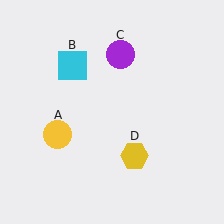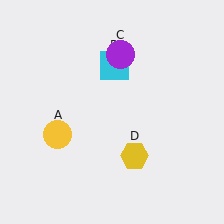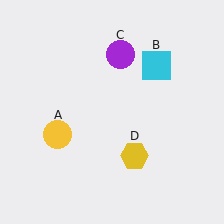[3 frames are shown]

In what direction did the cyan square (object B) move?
The cyan square (object B) moved right.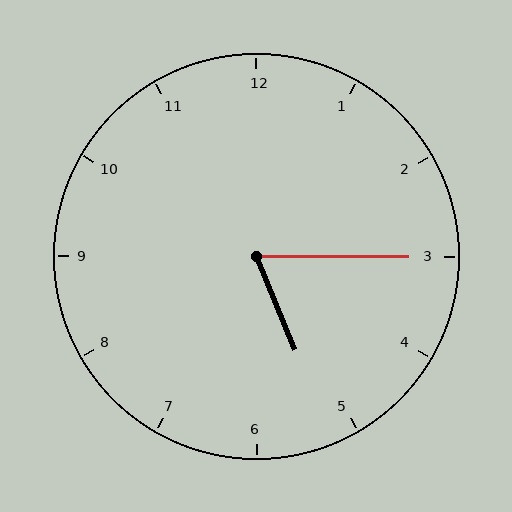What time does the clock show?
5:15.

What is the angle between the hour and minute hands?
Approximately 68 degrees.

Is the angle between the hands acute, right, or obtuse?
It is acute.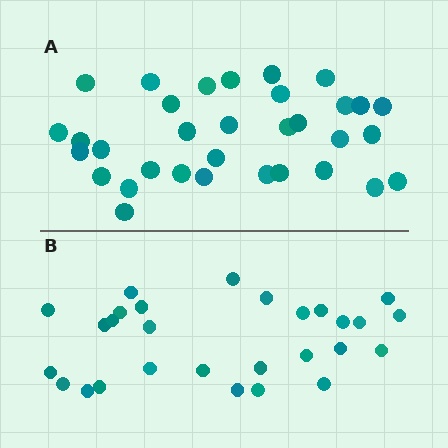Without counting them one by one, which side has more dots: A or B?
Region A (the top region) has more dots.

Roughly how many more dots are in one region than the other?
Region A has about 5 more dots than region B.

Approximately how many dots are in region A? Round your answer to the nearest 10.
About 30 dots. (The exact count is 33, which rounds to 30.)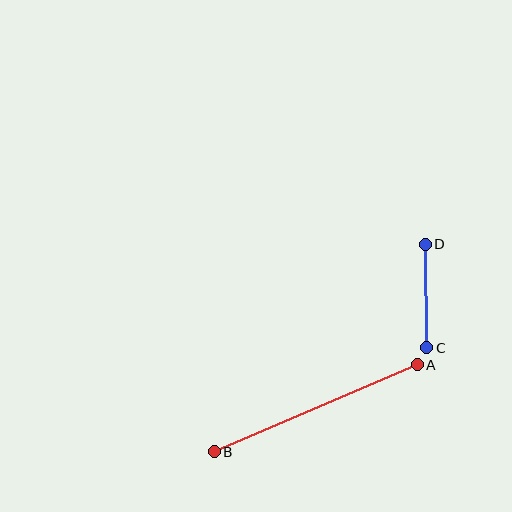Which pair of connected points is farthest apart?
Points A and B are farthest apart.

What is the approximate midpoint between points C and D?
The midpoint is at approximately (426, 296) pixels.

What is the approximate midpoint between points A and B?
The midpoint is at approximately (316, 408) pixels.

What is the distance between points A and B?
The distance is approximately 221 pixels.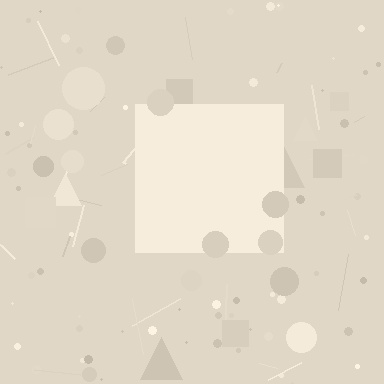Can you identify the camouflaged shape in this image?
The camouflaged shape is a square.